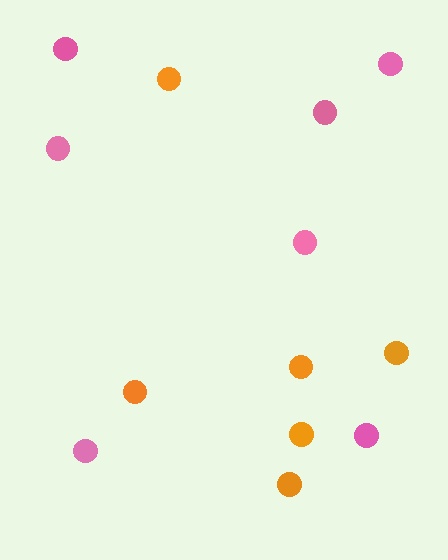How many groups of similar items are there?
There are 2 groups: one group of orange circles (6) and one group of pink circles (7).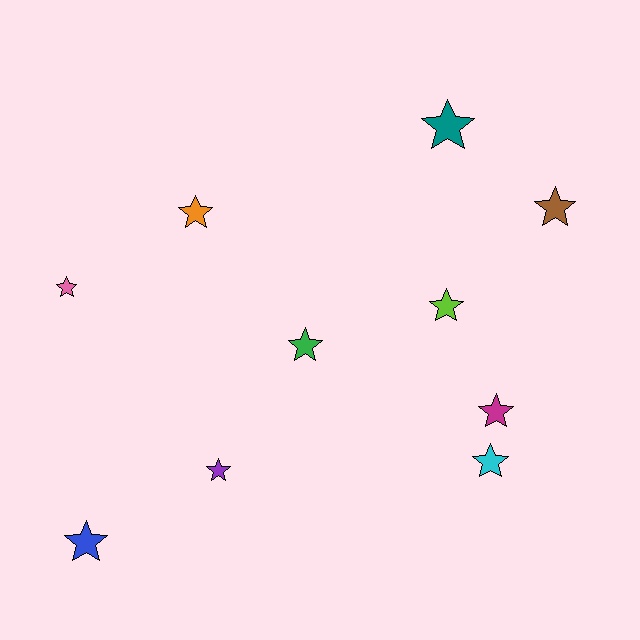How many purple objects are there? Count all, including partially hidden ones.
There is 1 purple object.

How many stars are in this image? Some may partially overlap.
There are 10 stars.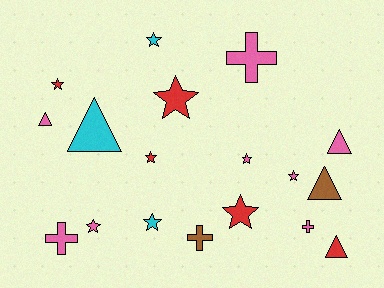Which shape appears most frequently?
Star, with 9 objects.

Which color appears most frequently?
Pink, with 8 objects.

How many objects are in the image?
There are 18 objects.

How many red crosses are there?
There are no red crosses.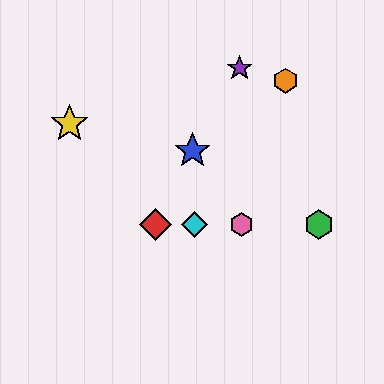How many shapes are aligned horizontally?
4 shapes (the red diamond, the green hexagon, the cyan diamond, the pink hexagon) are aligned horizontally.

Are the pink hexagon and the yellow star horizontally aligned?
No, the pink hexagon is at y≈225 and the yellow star is at y≈124.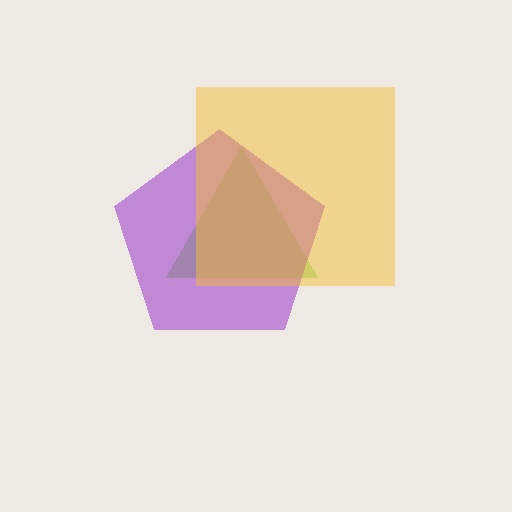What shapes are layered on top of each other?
The layered shapes are: a lime triangle, a purple pentagon, a yellow square.